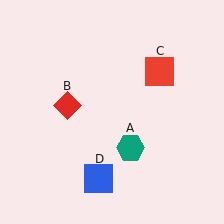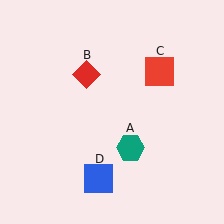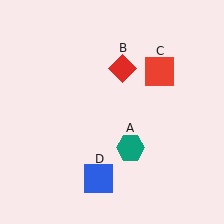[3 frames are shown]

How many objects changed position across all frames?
1 object changed position: red diamond (object B).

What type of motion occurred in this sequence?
The red diamond (object B) rotated clockwise around the center of the scene.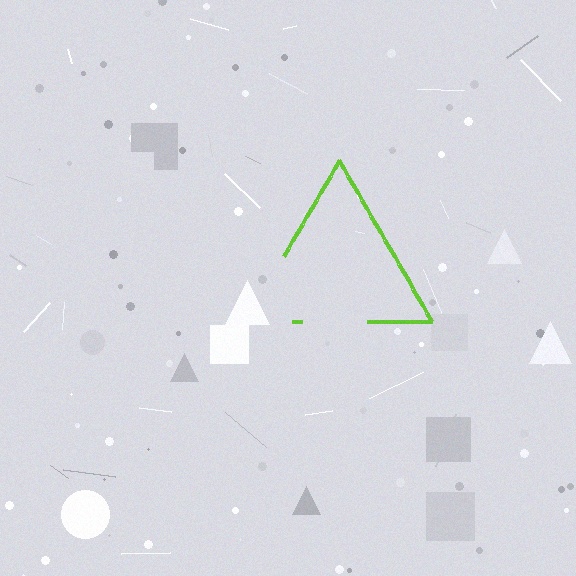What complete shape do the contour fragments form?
The contour fragments form a triangle.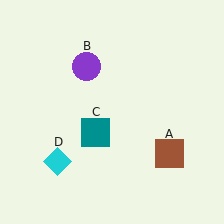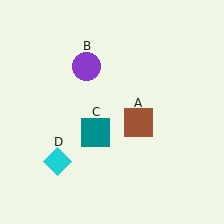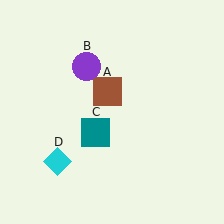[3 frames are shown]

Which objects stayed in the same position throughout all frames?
Purple circle (object B) and teal square (object C) and cyan diamond (object D) remained stationary.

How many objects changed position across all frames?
1 object changed position: brown square (object A).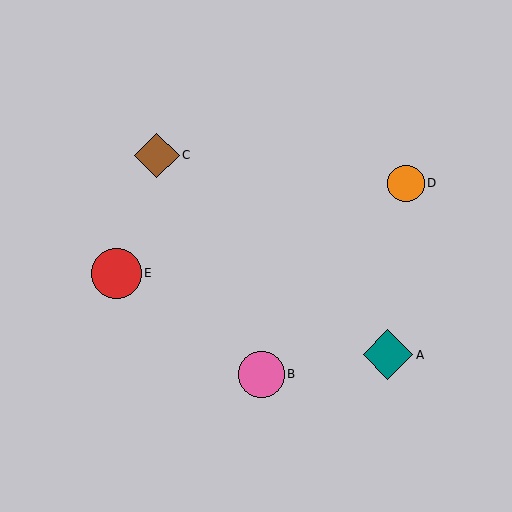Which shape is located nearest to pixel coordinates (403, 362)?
The teal diamond (labeled A) at (388, 355) is nearest to that location.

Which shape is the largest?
The teal diamond (labeled A) is the largest.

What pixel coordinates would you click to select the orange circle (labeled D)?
Click at (406, 183) to select the orange circle D.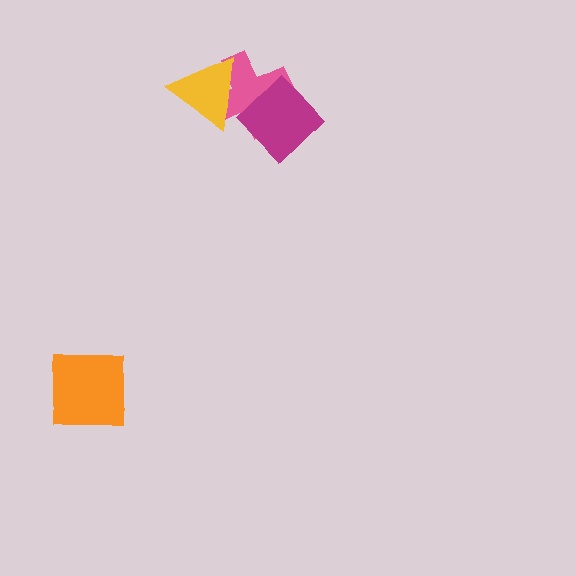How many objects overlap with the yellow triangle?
1 object overlaps with the yellow triangle.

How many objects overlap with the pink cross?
2 objects overlap with the pink cross.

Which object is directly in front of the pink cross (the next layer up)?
The magenta diamond is directly in front of the pink cross.